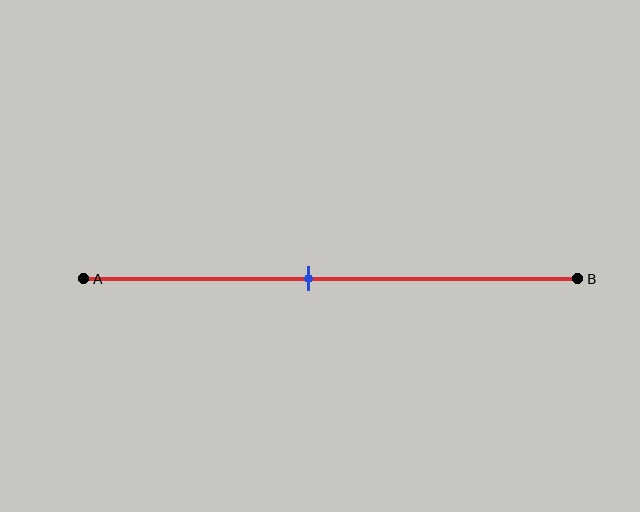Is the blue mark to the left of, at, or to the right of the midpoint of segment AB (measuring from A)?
The blue mark is to the left of the midpoint of segment AB.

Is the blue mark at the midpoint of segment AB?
No, the mark is at about 45% from A, not at the 50% midpoint.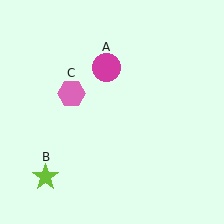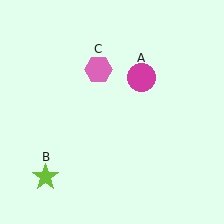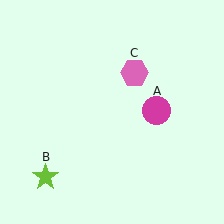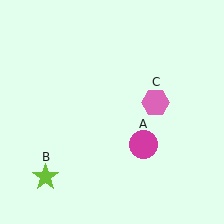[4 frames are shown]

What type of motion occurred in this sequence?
The magenta circle (object A), pink hexagon (object C) rotated clockwise around the center of the scene.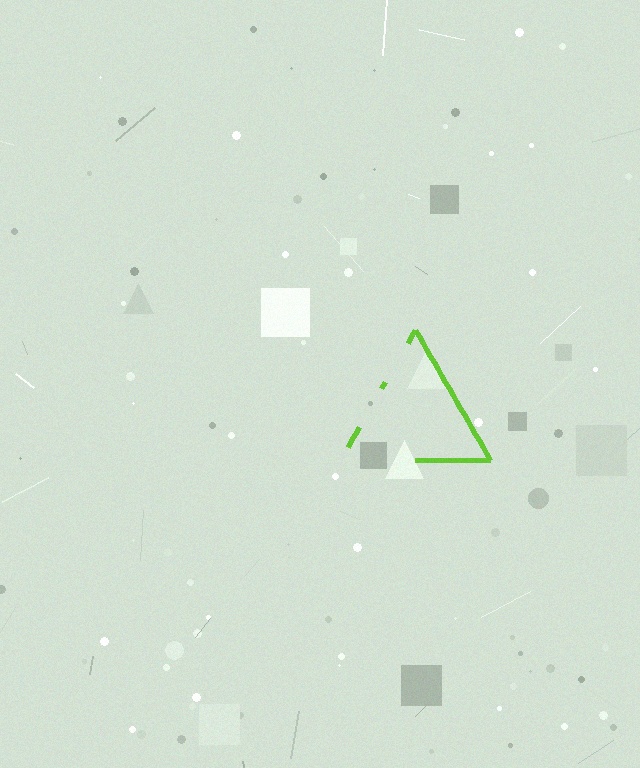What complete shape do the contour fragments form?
The contour fragments form a triangle.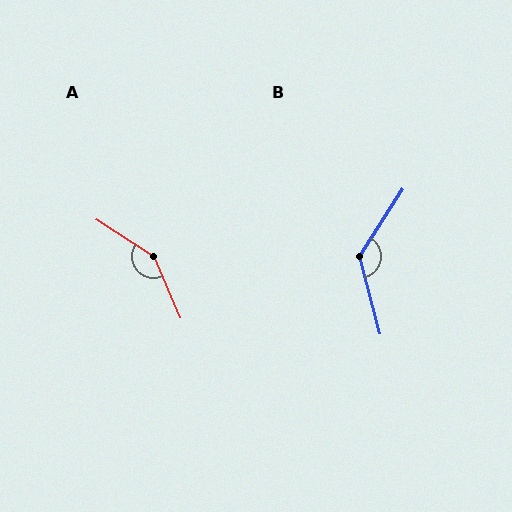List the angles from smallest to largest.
B (132°), A (146°).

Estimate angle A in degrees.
Approximately 146 degrees.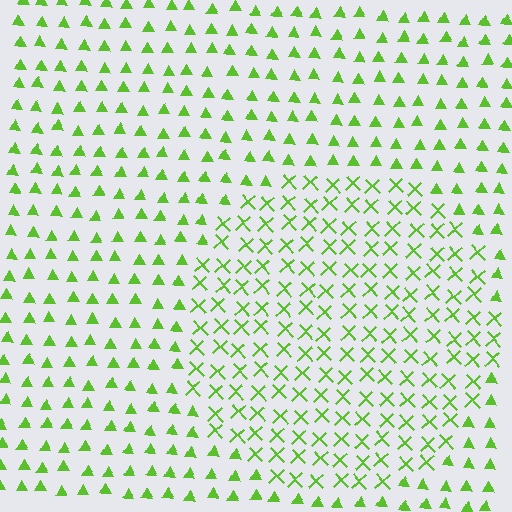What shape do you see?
I see a circle.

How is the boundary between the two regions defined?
The boundary is defined by a change in element shape: X marks inside vs. triangles outside. All elements share the same color and spacing.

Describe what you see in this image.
The image is filled with small lime elements arranged in a uniform grid. A circle-shaped region contains X marks, while the surrounding area contains triangles. The boundary is defined purely by the change in element shape.